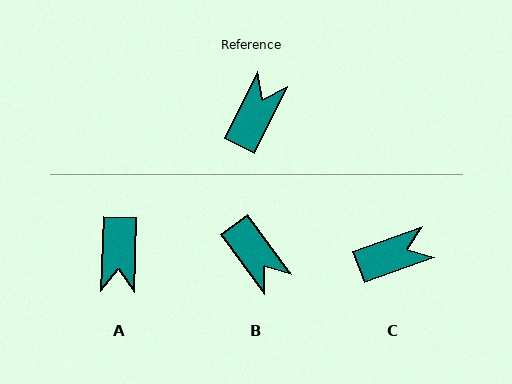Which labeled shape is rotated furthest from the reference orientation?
A, about 156 degrees away.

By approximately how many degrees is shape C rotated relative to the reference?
Approximately 44 degrees clockwise.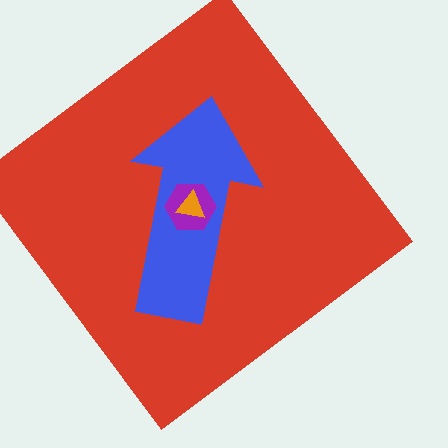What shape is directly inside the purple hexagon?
The orange triangle.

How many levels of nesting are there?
4.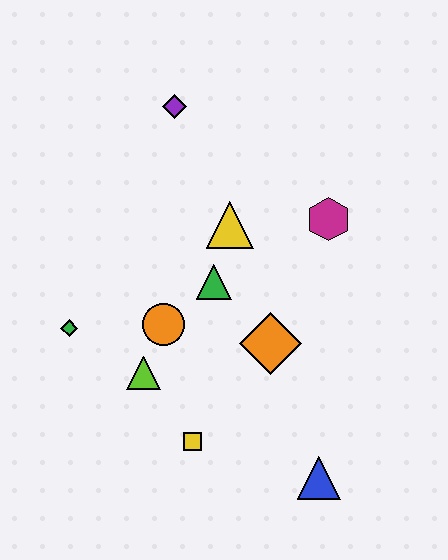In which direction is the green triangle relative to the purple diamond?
The green triangle is below the purple diamond.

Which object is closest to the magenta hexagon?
The yellow triangle is closest to the magenta hexagon.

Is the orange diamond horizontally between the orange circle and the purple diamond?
No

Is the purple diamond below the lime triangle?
No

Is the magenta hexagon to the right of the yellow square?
Yes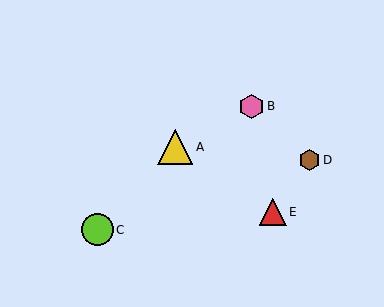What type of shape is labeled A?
Shape A is a yellow triangle.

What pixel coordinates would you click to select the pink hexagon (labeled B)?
Click at (252, 106) to select the pink hexagon B.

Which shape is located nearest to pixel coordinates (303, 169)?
The brown hexagon (labeled D) at (310, 160) is nearest to that location.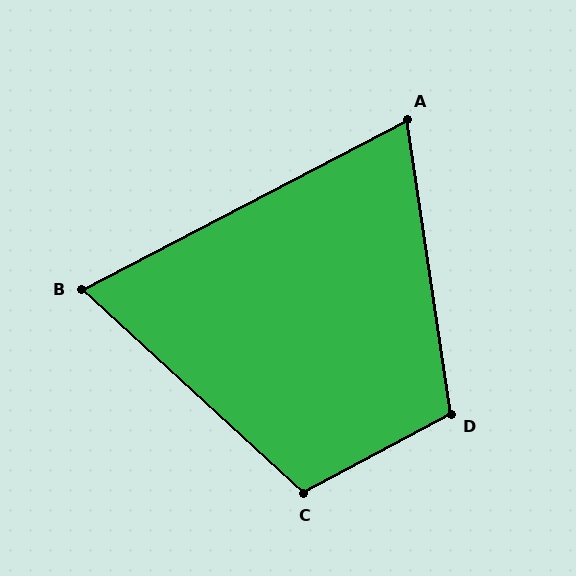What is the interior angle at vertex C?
Approximately 109 degrees (obtuse).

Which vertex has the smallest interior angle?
B, at approximately 70 degrees.